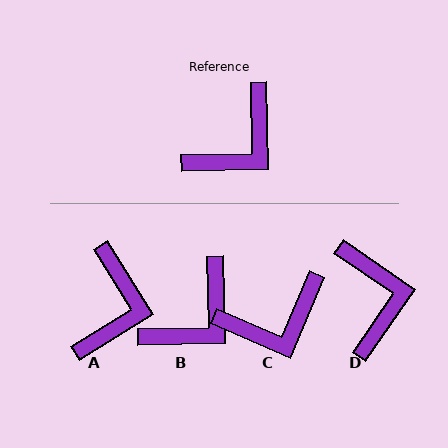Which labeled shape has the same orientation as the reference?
B.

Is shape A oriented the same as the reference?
No, it is off by about 31 degrees.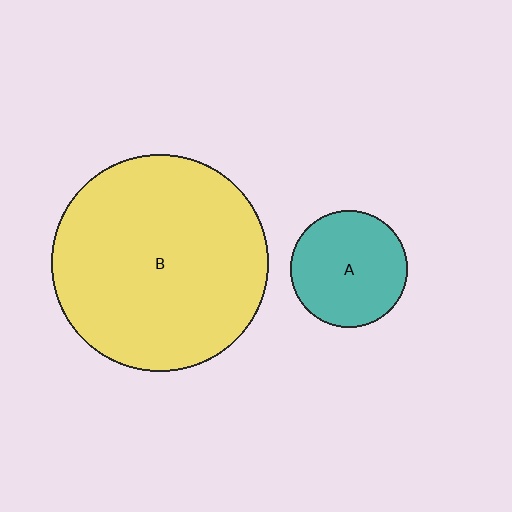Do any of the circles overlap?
No, none of the circles overlap.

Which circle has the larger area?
Circle B (yellow).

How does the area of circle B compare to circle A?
Approximately 3.5 times.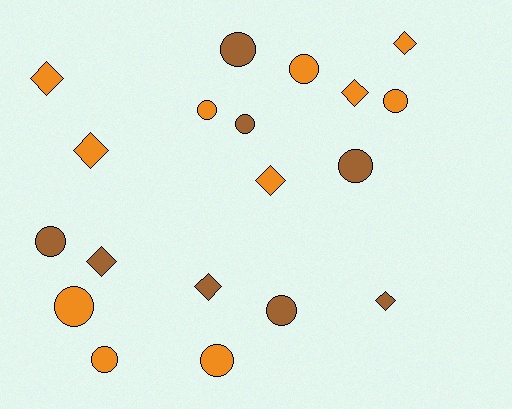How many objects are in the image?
There are 19 objects.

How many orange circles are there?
There are 6 orange circles.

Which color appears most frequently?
Orange, with 11 objects.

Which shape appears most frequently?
Circle, with 11 objects.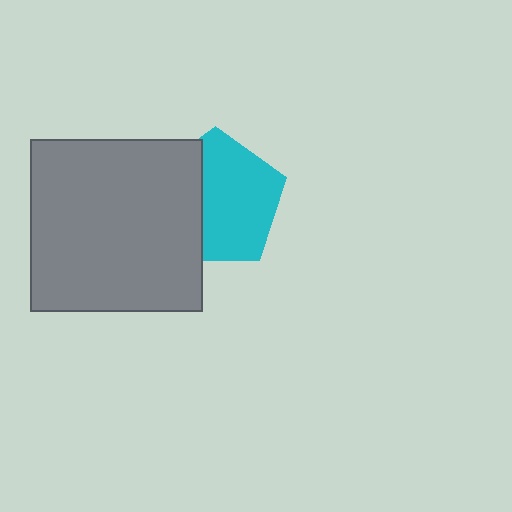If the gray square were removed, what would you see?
You would see the complete cyan pentagon.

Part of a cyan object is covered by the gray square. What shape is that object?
It is a pentagon.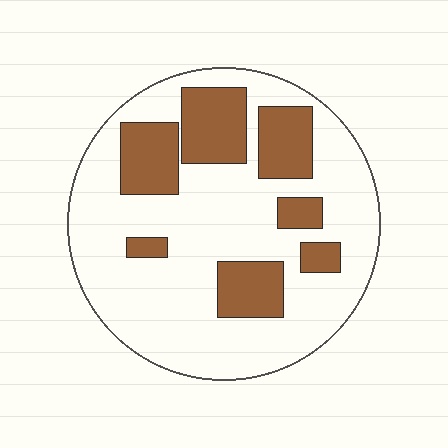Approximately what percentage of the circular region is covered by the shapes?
Approximately 25%.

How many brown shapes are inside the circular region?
7.